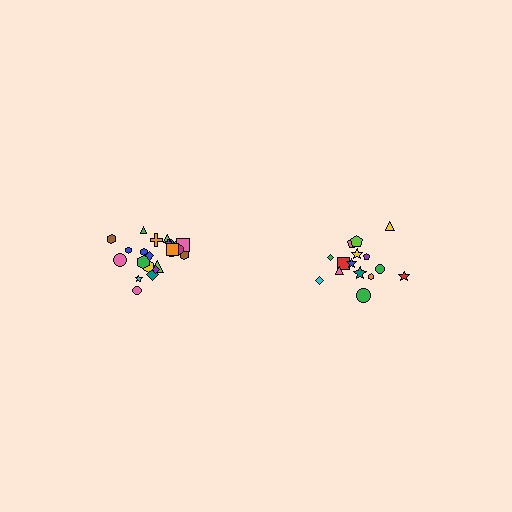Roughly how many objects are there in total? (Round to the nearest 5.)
Roughly 40 objects in total.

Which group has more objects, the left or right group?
The left group.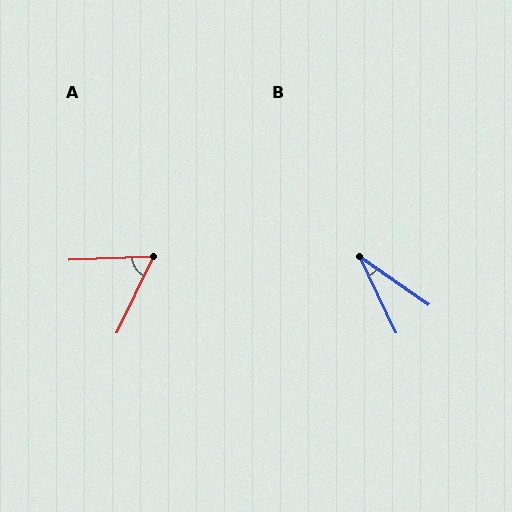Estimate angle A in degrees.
Approximately 62 degrees.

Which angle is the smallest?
B, at approximately 30 degrees.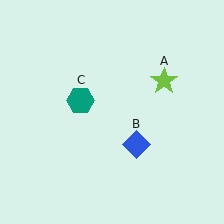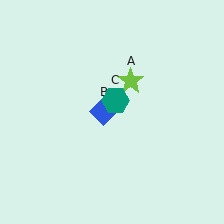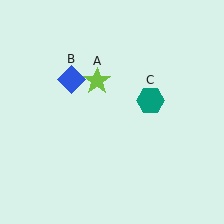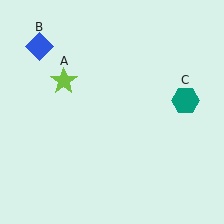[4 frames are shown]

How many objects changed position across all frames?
3 objects changed position: lime star (object A), blue diamond (object B), teal hexagon (object C).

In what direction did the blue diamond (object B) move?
The blue diamond (object B) moved up and to the left.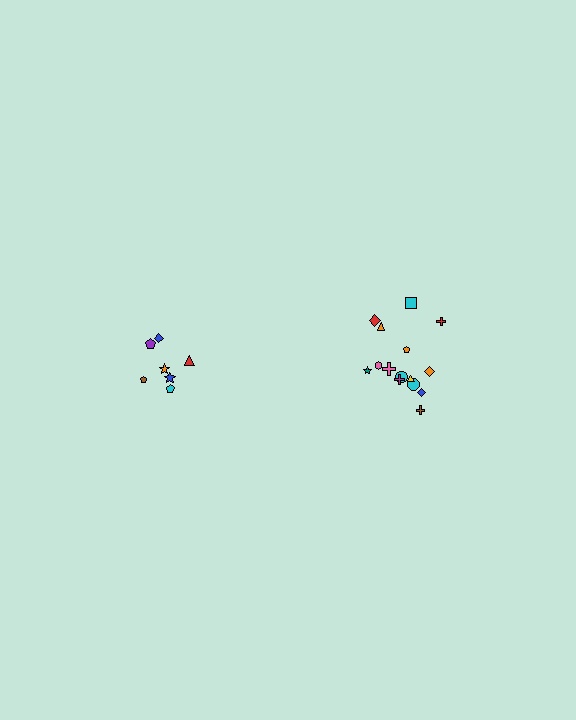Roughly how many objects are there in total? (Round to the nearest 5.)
Roughly 20 objects in total.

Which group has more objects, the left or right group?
The right group.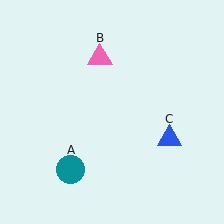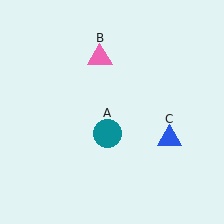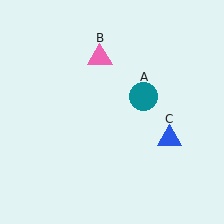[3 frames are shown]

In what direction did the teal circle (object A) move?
The teal circle (object A) moved up and to the right.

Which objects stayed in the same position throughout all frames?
Pink triangle (object B) and blue triangle (object C) remained stationary.